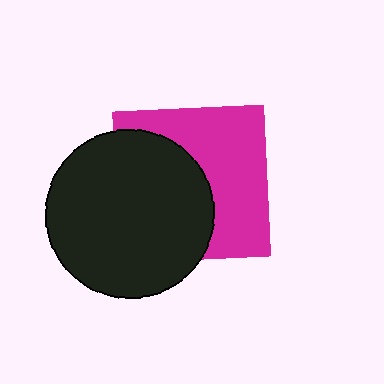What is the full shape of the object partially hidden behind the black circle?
The partially hidden object is a magenta square.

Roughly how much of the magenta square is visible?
About half of it is visible (roughly 51%).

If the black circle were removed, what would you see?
You would see the complete magenta square.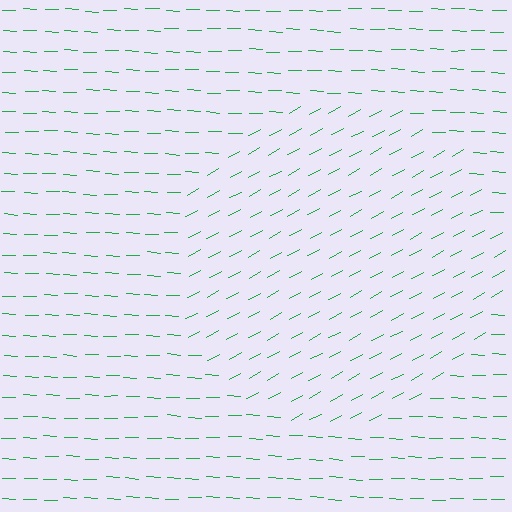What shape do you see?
I see a circle.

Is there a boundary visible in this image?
Yes, there is a texture boundary formed by a change in line orientation.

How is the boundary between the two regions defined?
The boundary is defined purely by a change in line orientation (approximately 31 degrees difference). All lines are the same color and thickness.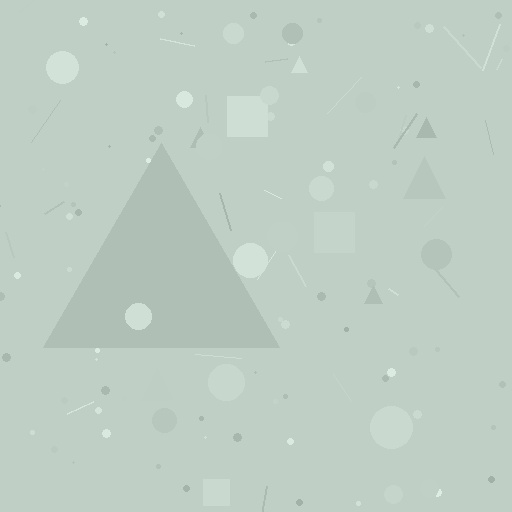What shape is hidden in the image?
A triangle is hidden in the image.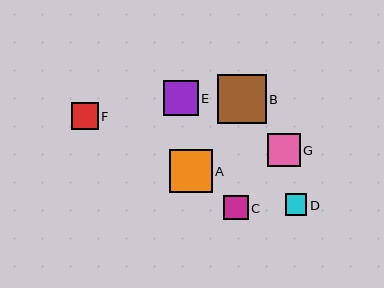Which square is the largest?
Square B is the largest with a size of approximately 48 pixels.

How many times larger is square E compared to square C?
Square E is approximately 1.5 times the size of square C.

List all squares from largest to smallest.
From largest to smallest: B, A, E, G, F, C, D.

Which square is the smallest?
Square D is the smallest with a size of approximately 22 pixels.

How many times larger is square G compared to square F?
Square G is approximately 1.2 times the size of square F.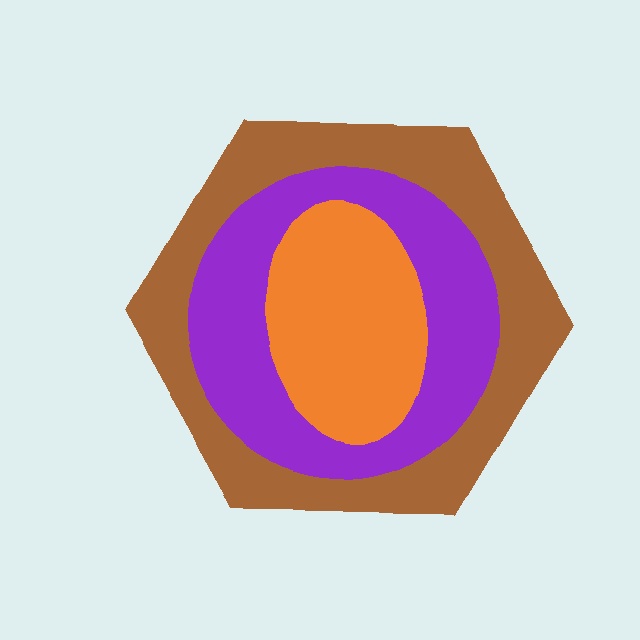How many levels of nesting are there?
3.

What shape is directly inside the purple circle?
The orange ellipse.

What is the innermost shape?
The orange ellipse.